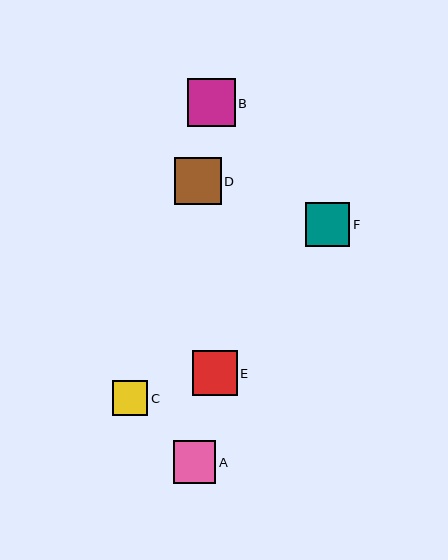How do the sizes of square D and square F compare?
Square D and square F are approximately the same size.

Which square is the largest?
Square B is the largest with a size of approximately 47 pixels.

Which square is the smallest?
Square C is the smallest with a size of approximately 35 pixels.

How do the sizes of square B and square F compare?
Square B and square F are approximately the same size.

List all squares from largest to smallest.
From largest to smallest: B, D, E, F, A, C.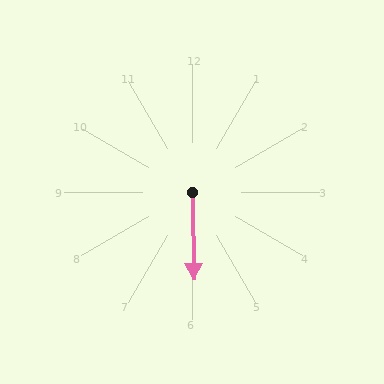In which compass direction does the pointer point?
South.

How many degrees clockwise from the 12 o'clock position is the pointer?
Approximately 179 degrees.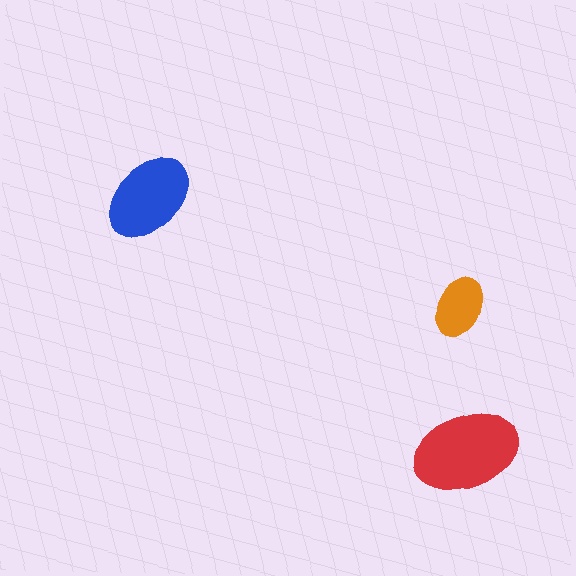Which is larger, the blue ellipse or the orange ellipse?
The blue one.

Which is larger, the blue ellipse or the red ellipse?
The red one.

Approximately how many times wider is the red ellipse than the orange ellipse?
About 1.5 times wider.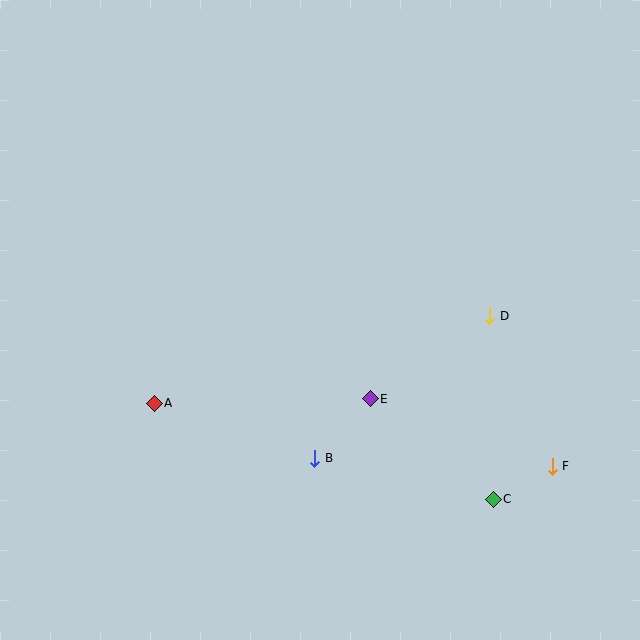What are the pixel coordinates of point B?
Point B is at (315, 458).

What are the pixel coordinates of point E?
Point E is at (370, 399).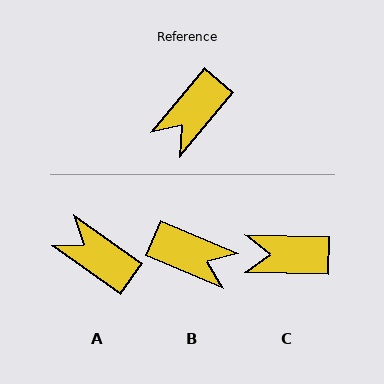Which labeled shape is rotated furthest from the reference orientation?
B, about 107 degrees away.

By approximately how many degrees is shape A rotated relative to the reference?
Approximately 85 degrees clockwise.